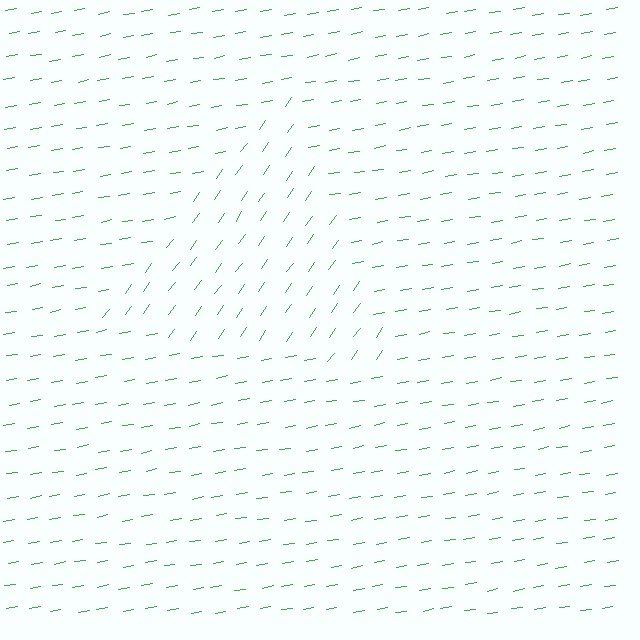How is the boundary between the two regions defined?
The boundary is defined purely by a change in line orientation (approximately 45 degrees difference). All lines are the same color and thickness.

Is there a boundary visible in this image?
Yes, there is a texture boundary formed by a change in line orientation.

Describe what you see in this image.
The image is filled with small green line segments. A triangle region in the image has lines oriented differently from the surrounding lines, creating a visible texture boundary.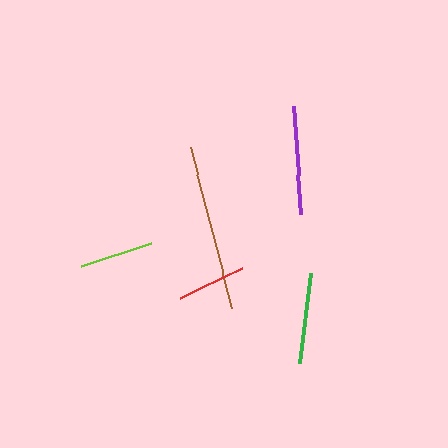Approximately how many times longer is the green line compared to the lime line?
The green line is approximately 1.2 times the length of the lime line.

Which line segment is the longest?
The brown line is the longest at approximately 166 pixels.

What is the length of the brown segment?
The brown segment is approximately 166 pixels long.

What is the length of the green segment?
The green segment is approximately 91 pixels long.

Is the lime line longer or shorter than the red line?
The lime line is longer than the red line.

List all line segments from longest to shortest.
From longest to shortest: brown, purple, green, lime, red.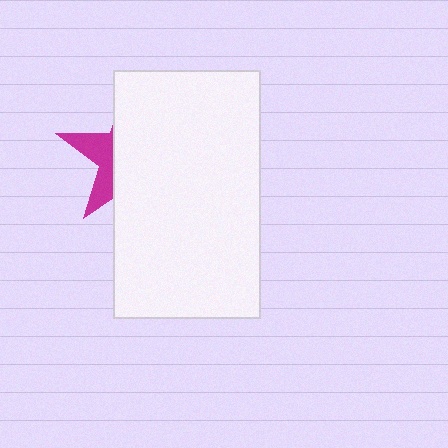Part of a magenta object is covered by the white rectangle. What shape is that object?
It is a star.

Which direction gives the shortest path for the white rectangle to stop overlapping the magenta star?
Moving right gives the shortest separation.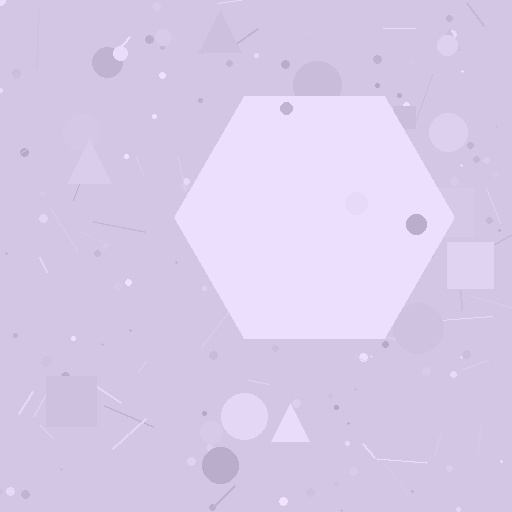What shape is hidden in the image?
A hexagon is hidden in the image.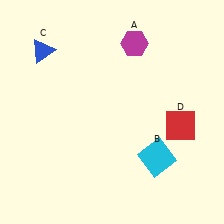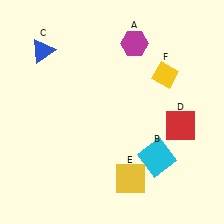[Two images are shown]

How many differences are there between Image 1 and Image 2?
There are 2 differences between the two images.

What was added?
A yellow square (E), a yellow diamond (F) were added in Image 2.